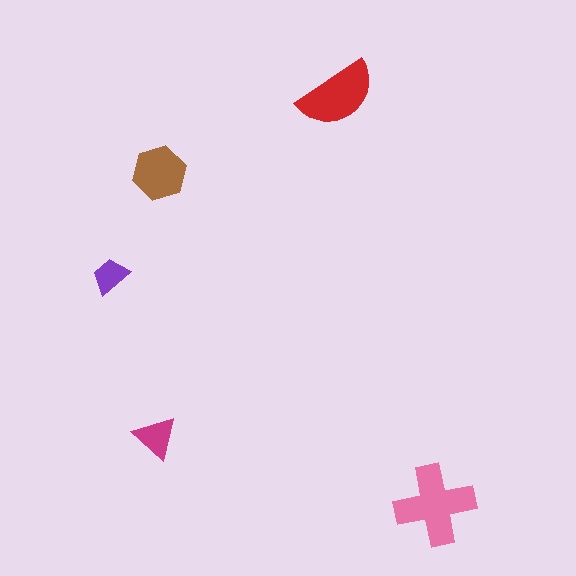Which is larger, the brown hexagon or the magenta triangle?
The brown hexagon.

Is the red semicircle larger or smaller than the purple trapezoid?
Larger.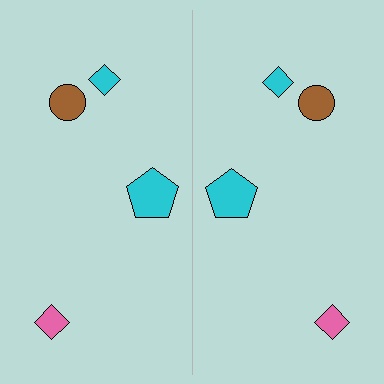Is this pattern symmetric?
Yes, this pattern has bilateral (reflection) symmetry.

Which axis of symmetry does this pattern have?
The pattern has a vertical axis of symmetry running through the center of the image.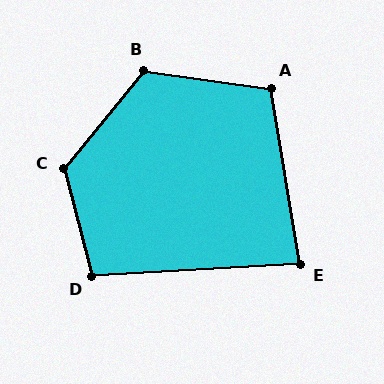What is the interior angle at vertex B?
Approximately 121 degrees (obtuse).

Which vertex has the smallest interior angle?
E, at approximately 84 degrees.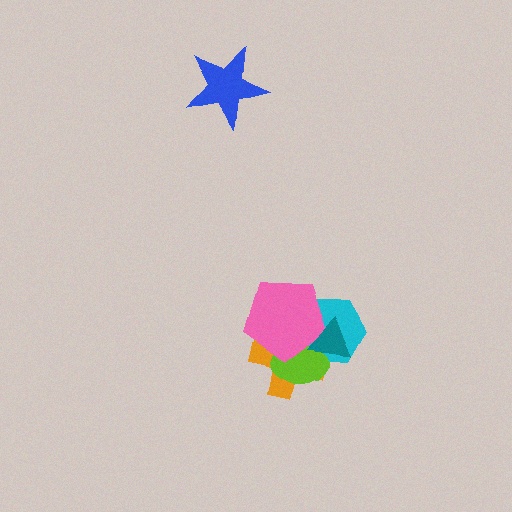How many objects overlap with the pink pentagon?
4 objects overlap with the pink pentagon.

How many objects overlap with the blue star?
0 objects overlap with the blue star.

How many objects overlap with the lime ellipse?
4 objects overlap with the lime ellipse.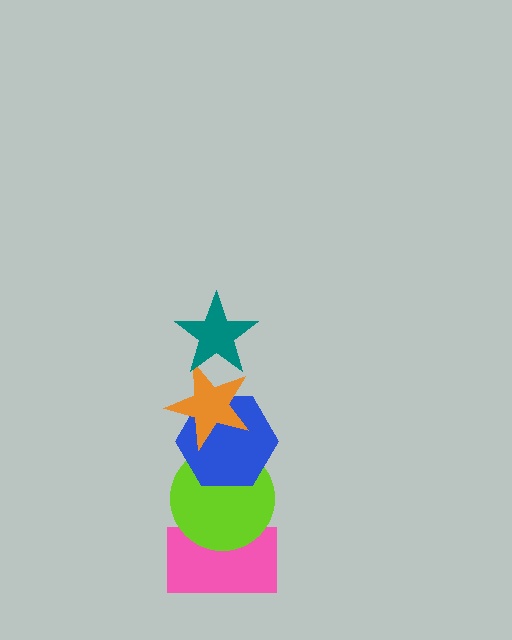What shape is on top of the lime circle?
The blue hexagon is on top of the lime circle.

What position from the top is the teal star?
The teal star is 1st from the top.